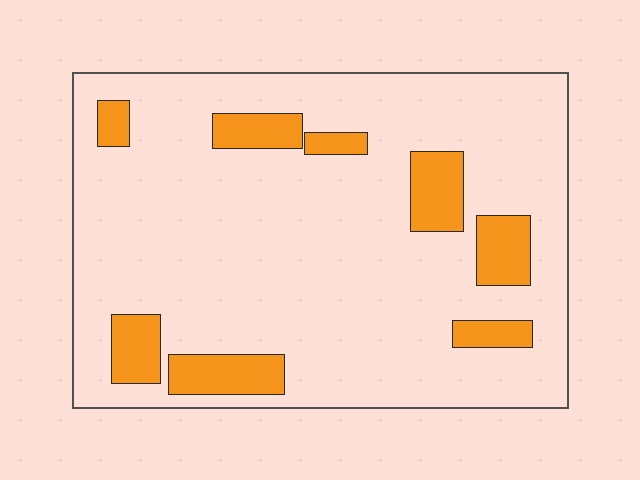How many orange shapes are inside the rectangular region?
8.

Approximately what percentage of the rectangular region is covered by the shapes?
Approximately 15%.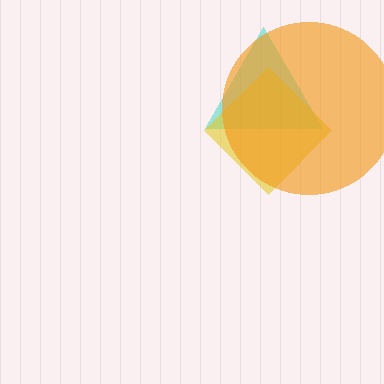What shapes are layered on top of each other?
The layered shapes are: a cyan triangle, a yellow diamond, an orange circle.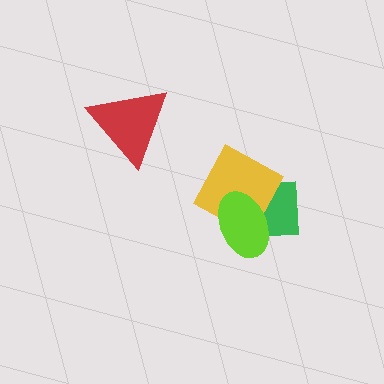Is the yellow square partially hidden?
Yes, it is partially covered by another shape.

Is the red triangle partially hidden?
No, no other shape covers it.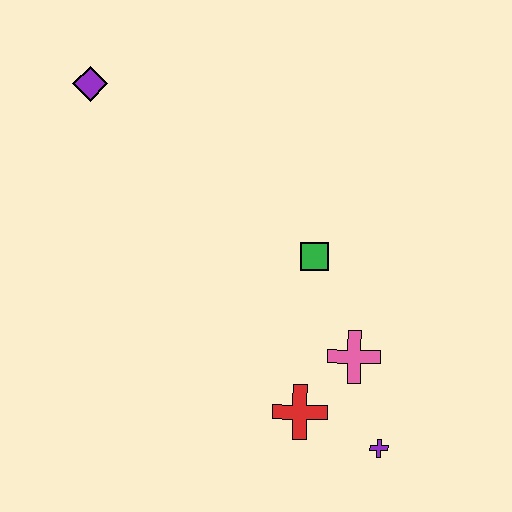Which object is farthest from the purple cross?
The purple diamond is farthest from the purple cross.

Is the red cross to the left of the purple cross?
Yes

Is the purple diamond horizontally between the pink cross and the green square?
No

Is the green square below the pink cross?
No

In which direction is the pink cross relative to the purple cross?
The pink cross is above the purple cross.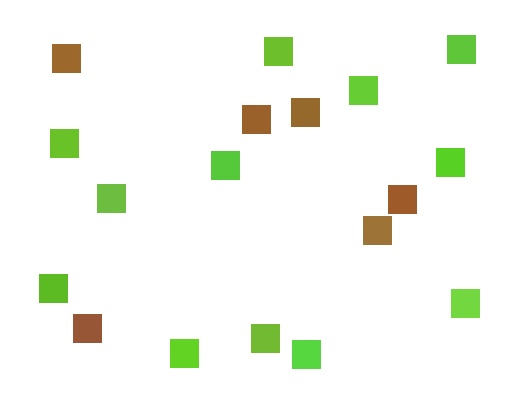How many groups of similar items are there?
There are 2 groups: one group of lime squares (12) and one group of brown squares (6).